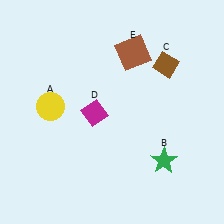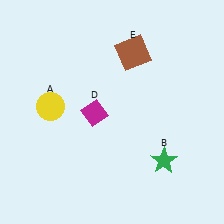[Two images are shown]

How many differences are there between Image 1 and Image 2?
There is 1 difference between the two images.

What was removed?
The brown diamond (C) was removed in Image 2.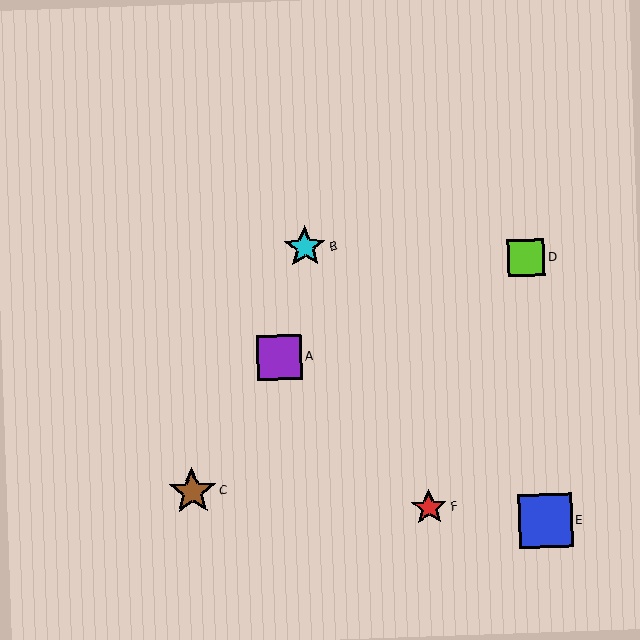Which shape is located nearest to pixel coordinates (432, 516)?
The red star (labeled F) at (429, 507) is nearest to that location.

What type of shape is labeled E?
Shape E is a blue square.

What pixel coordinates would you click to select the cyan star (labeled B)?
Click at (305, 247) to select the cyan star B.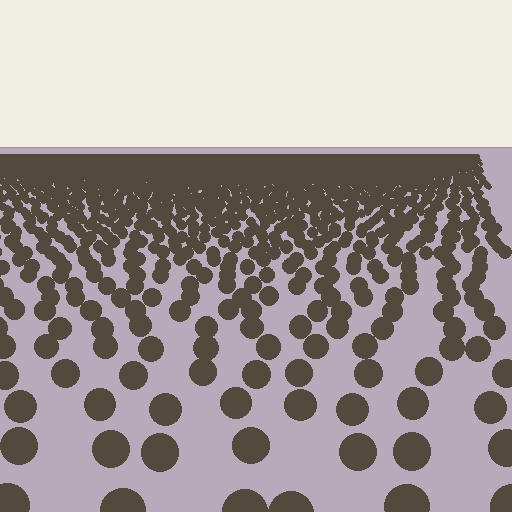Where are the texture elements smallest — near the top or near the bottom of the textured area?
Near the top.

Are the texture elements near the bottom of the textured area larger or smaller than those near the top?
Larger. Near the bottom, elements are closer to the viewer and appear at a bigger on-screen size.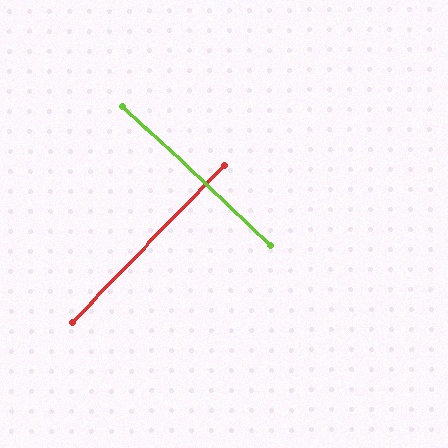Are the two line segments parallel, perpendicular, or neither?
Perpendicular — they meet at approximately 89°.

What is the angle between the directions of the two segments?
Approximately 89 degrees.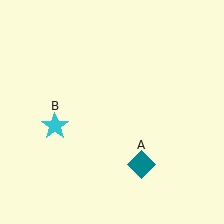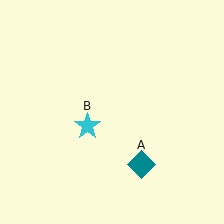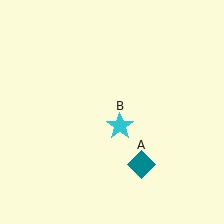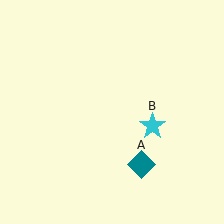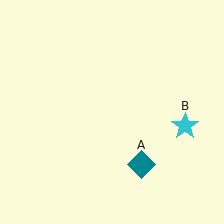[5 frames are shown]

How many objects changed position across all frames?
1 object changed position: cyan star (object B).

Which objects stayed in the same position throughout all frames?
Teal diamond (object A) remained stationary.